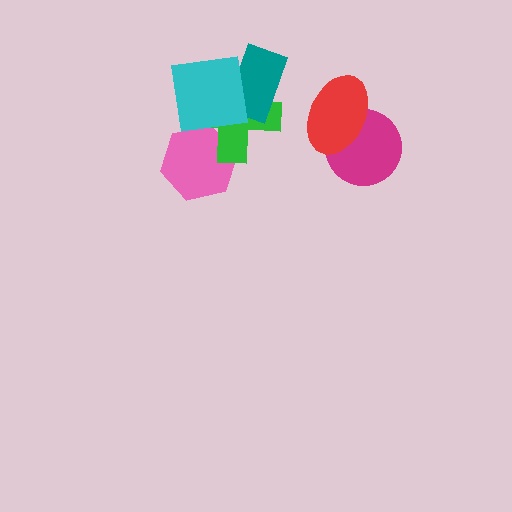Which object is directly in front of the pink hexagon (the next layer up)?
The green cross is directly in front of the pink hexagon.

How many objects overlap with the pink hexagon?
2 objects overlap with the pink hexagon.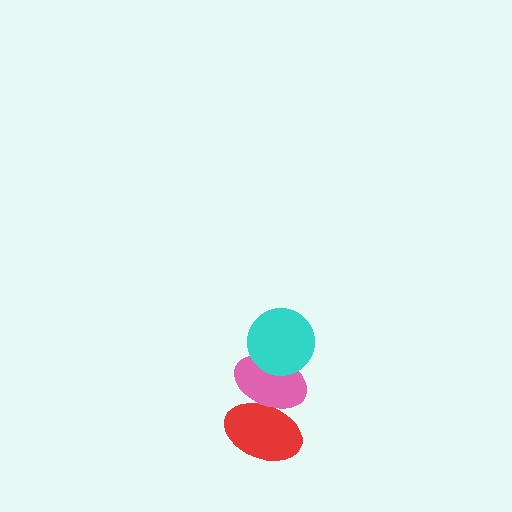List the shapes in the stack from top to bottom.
From top to bottom: the cyan circle, the pink ellipse, the red ellipse.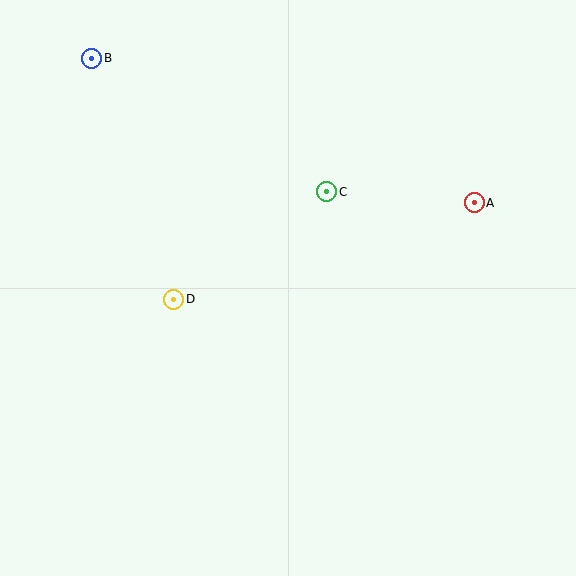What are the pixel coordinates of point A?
Point A is at (474, 203).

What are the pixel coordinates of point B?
Point B is at (92, 58).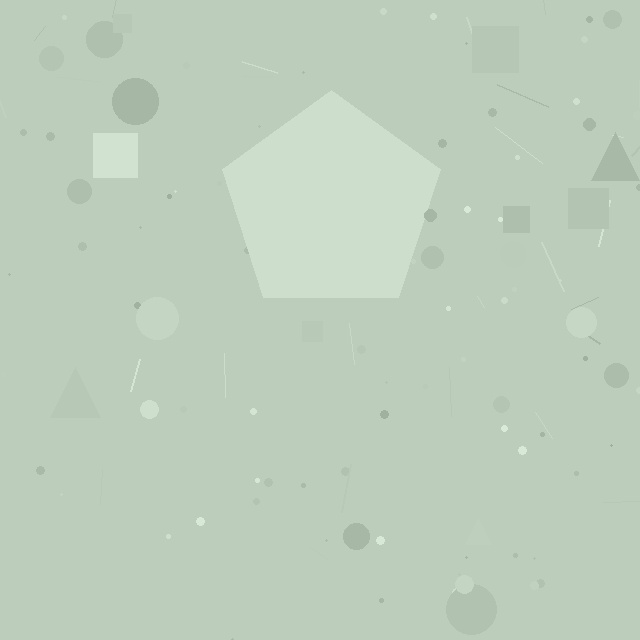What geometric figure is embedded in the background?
A pentagon is embedded in the background.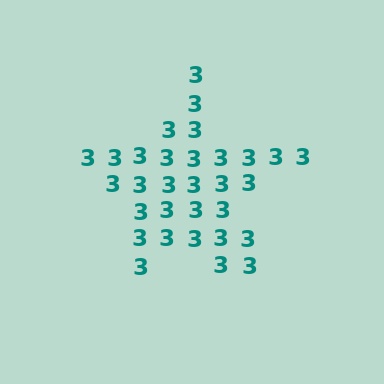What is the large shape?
The large shape is a star.